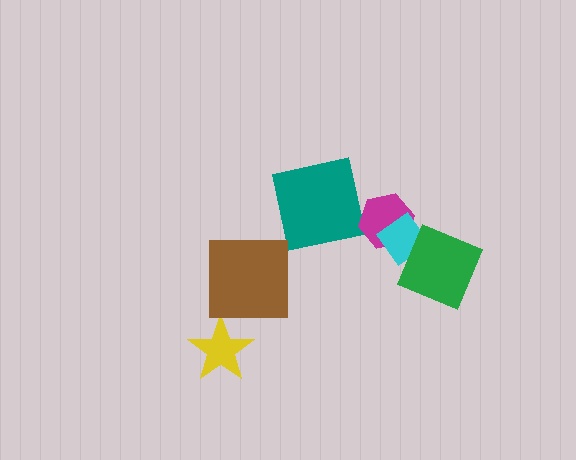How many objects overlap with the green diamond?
1 object overlaps with the green diamond.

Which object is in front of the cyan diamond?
The green diamond is in front of the cyan diamond.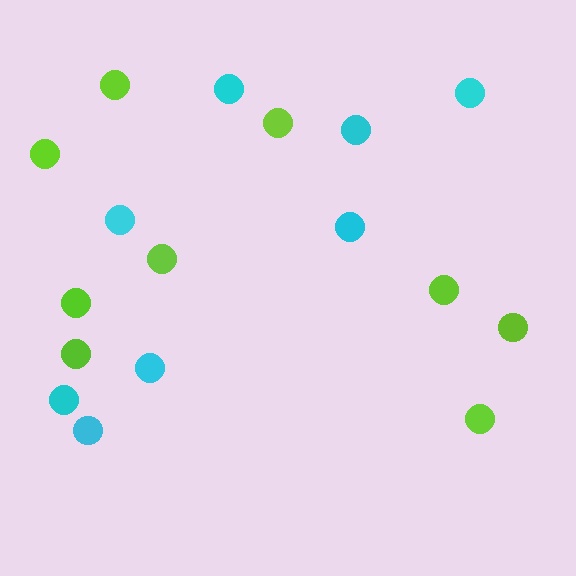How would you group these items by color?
There are 2 groups: one group of lime circles (9) and one group of cyan circles (8).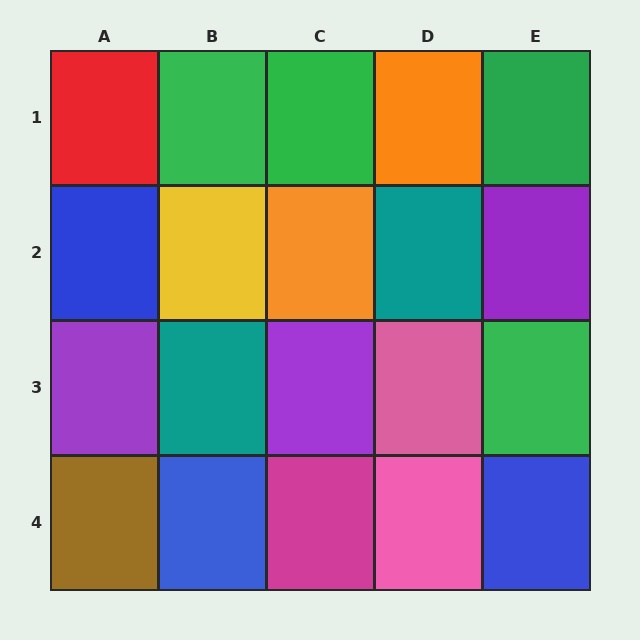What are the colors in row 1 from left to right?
Red, green, green, orange, green.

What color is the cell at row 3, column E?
Green.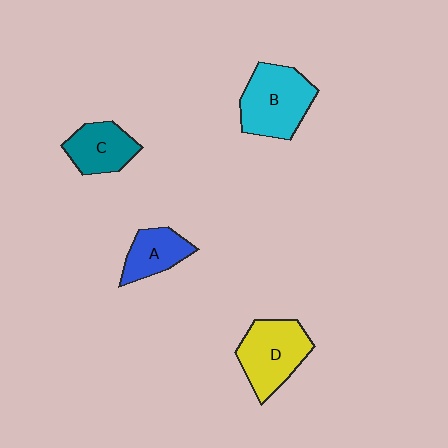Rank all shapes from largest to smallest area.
From largest to smallest: B (cyan), D (yellow), C (teal), A (blue).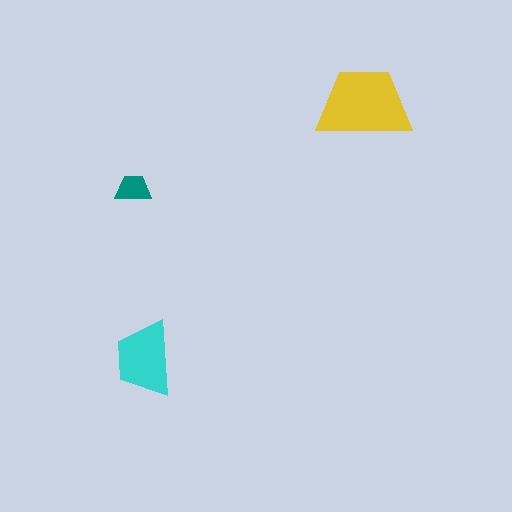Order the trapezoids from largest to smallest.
the yellow one, the cyan one, the teal one.